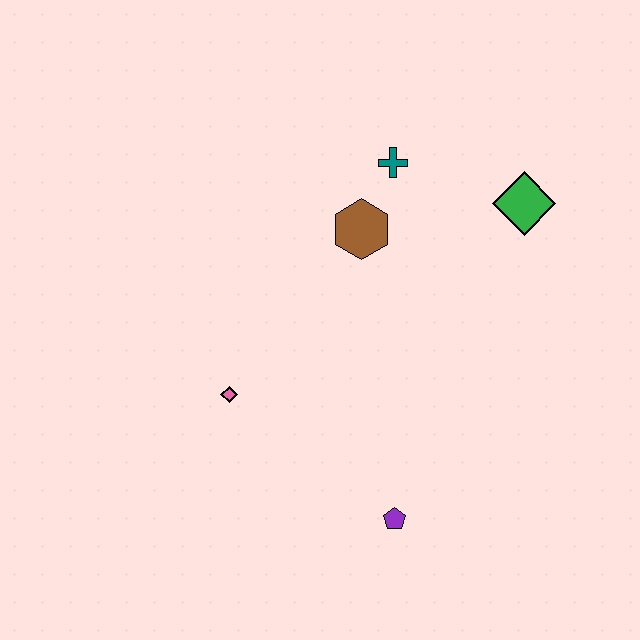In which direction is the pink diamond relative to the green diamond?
The pink diamond is to the left of the green diamond.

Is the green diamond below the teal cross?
Yes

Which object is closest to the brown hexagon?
The teal cross is closest to the brown hexagon.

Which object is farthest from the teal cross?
The purple pentagon is farthest from the teal cross.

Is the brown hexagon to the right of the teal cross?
No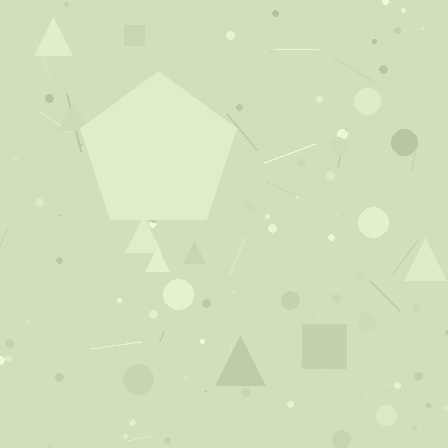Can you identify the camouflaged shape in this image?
The camouflaged shape is a pentagon.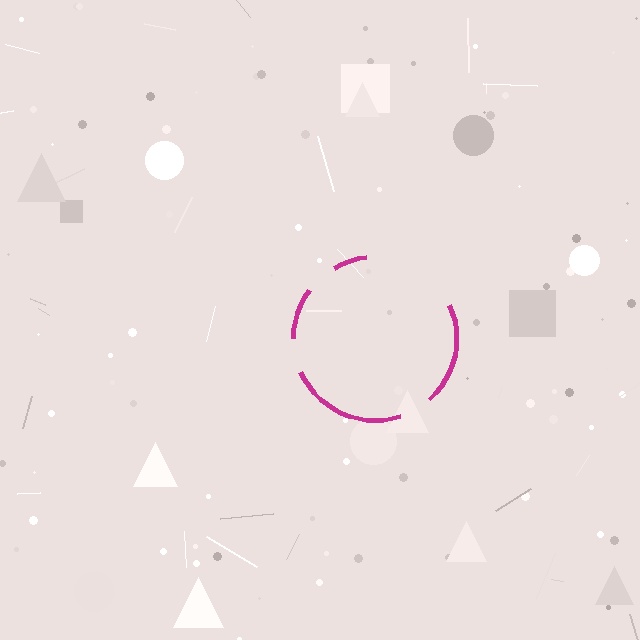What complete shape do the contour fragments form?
The contour fragments form a circle.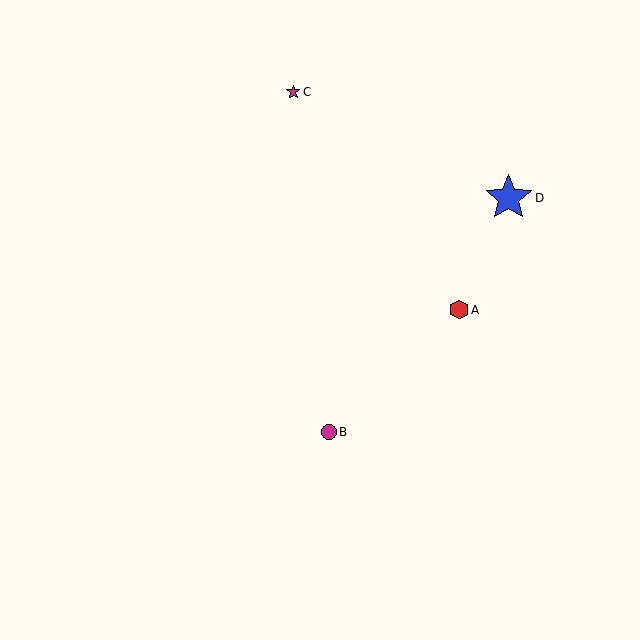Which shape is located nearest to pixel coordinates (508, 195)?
The blue star (labeled D) at (509, 198) is nearest to that location.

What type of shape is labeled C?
Shape C is a magenta star.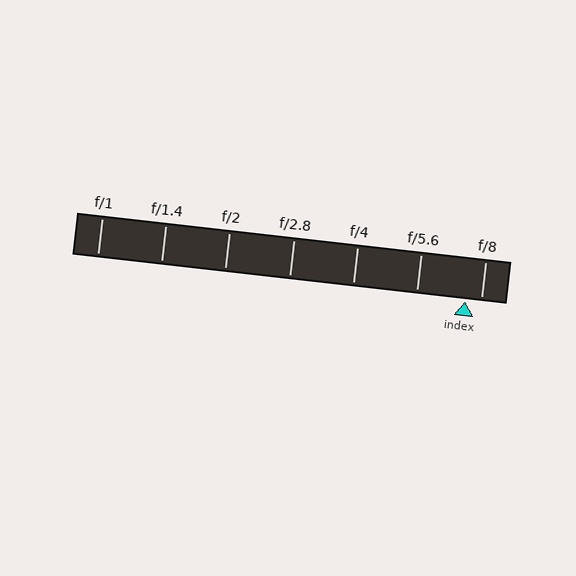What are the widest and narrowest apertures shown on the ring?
The widest aperture shown is f/1 and the narrowest is f/8.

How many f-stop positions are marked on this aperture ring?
There are 7 f-stop positions marked.